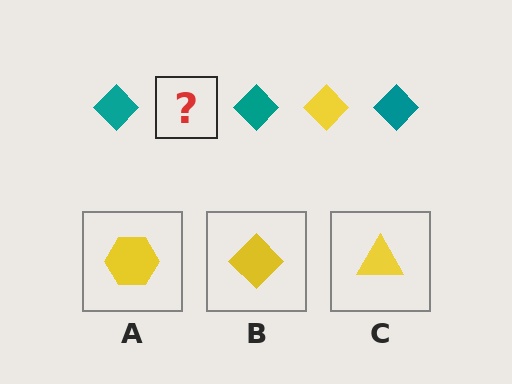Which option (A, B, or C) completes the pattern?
B.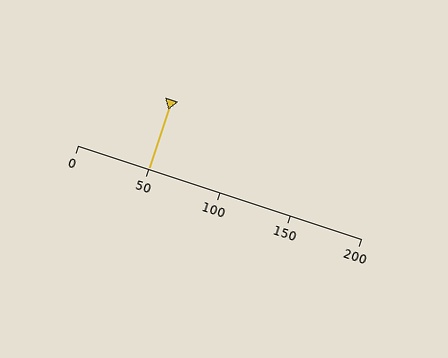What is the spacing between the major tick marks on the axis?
The major ticks are spaced 50 apart.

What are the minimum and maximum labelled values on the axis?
The axis runs from 0 to 200.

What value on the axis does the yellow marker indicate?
The marker indicates approximately 50.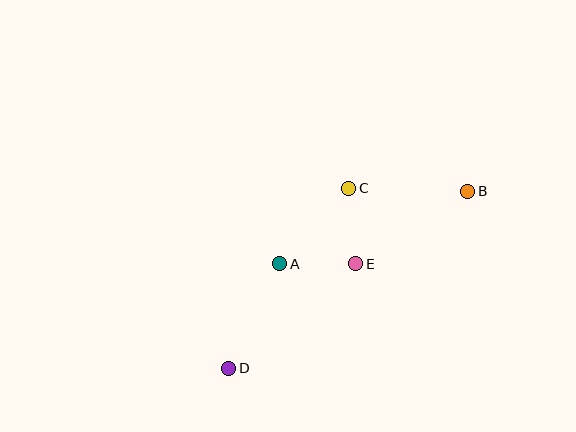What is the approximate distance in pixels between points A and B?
The distance between A and B is approximately 201 pixels.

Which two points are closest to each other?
Points C and E are closest to each other.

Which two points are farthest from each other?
Points B and D are farthest from each other.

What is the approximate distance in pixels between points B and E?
The distance between B and E is approximately 133 pixels.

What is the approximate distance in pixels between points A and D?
The distance between A and D is approximately 116 pixels.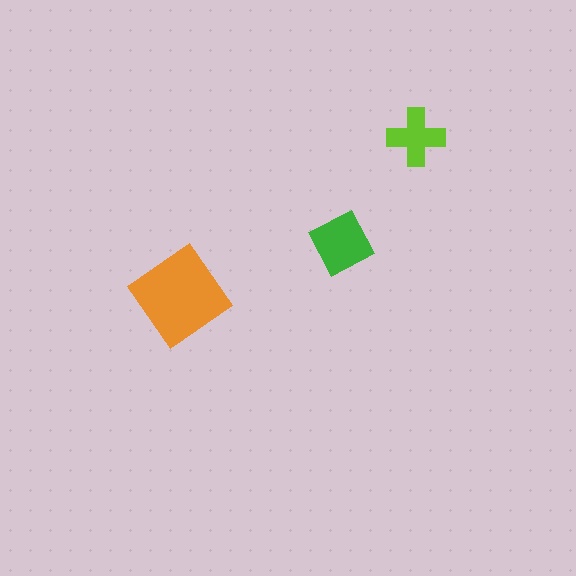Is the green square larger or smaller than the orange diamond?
Smaller.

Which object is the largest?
The orange diamond.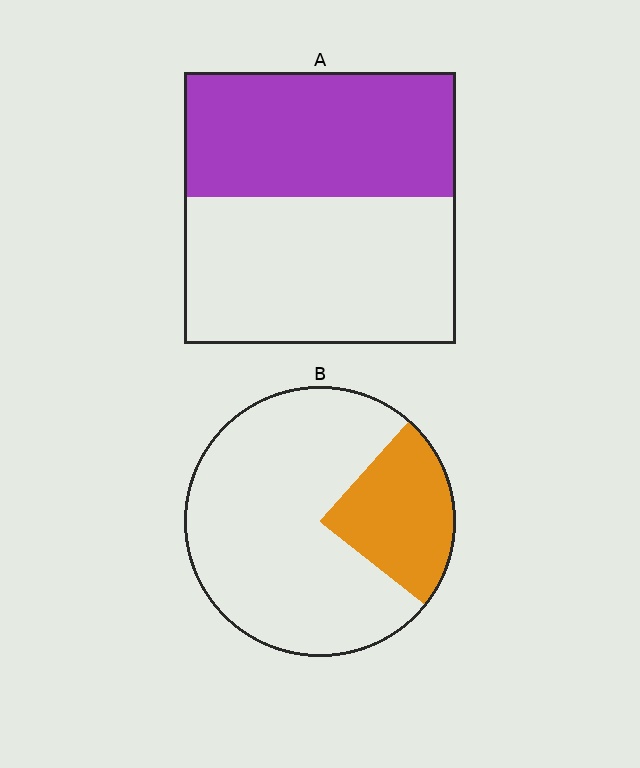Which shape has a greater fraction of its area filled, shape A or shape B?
Shape A.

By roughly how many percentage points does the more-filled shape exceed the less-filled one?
By roughly 20 percentage points (A over B).